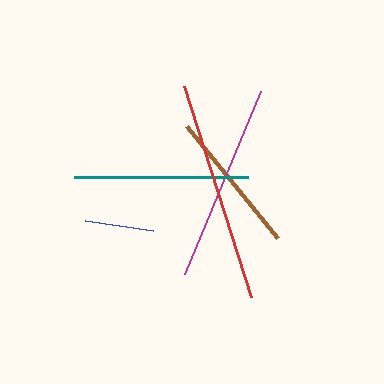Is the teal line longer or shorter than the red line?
The red line is longer than the teal line.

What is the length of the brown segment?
The brown segment is approximately 144 pixels long.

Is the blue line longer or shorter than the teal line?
The teal line is longer than the blue line.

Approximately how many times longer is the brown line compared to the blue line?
The brown line is approximately 2.1 times the length of the blue line.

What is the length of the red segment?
The red segment is approximately 222 pixels long.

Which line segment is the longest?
The red line is the longest at approximately 222 pixels.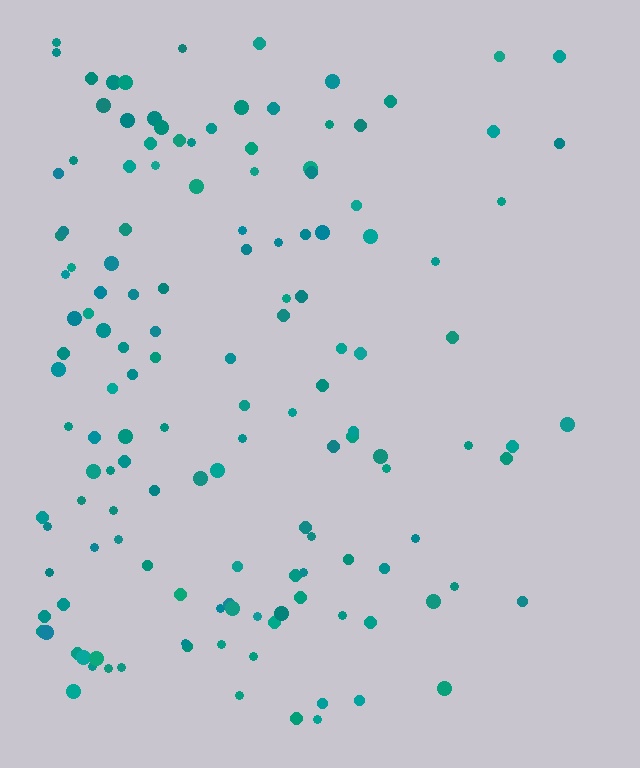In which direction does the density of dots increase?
From right to left, with the left side densest.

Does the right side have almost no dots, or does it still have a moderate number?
Still a moderate number, just noticeably fewer than the left.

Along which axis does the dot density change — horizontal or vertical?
Horizontal.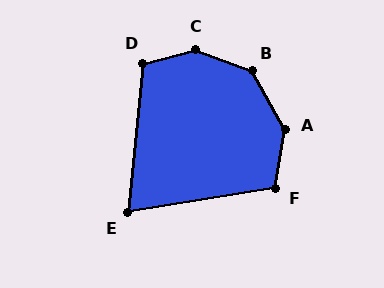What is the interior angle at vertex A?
Approximately 141 degrees (obtuse).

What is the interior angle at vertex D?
Approximately 111 degrees (obtuse).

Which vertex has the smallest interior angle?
E, at approximately 75 degrees.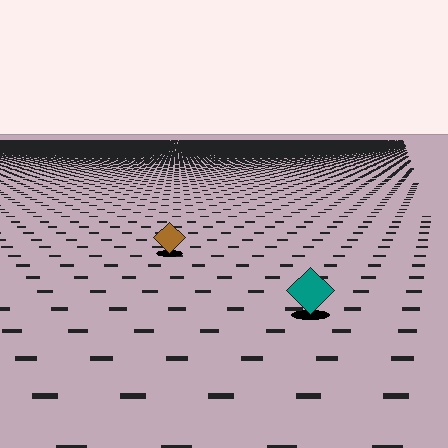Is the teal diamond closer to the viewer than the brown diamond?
Yes. The teal diamond is closer — you can tell from the texture gradient: the ground texture is coarser near it.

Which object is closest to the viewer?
The teal diamond is closest. The texture marks near it are larger and more spread out.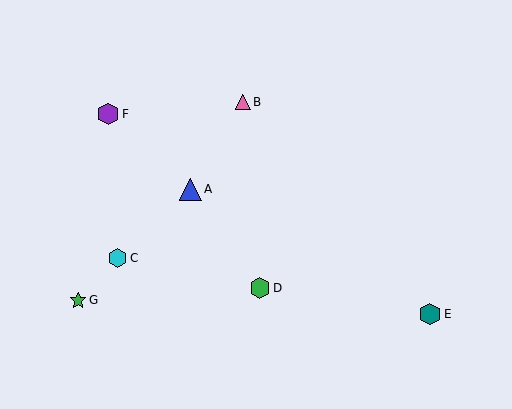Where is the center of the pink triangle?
The center of the pink triangle is at (243, 102).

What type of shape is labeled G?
Shape G is a green star.